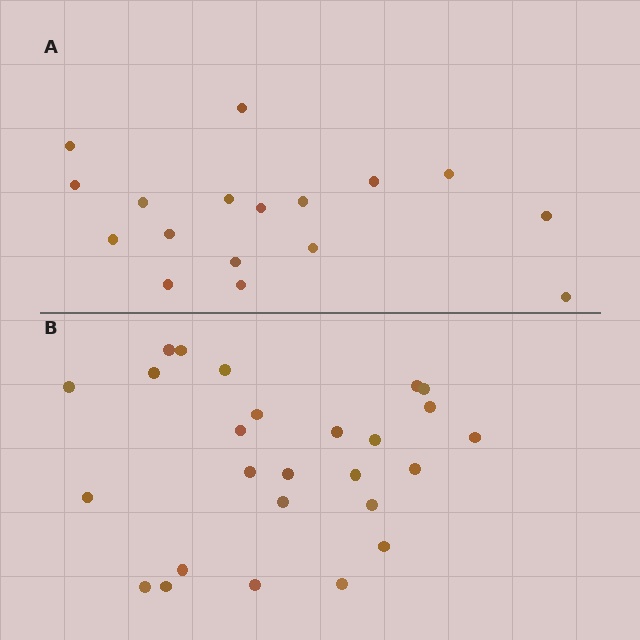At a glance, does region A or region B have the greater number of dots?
Region B (the bottom region) has more dots.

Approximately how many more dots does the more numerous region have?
Region B has roughly 8 or so more dots than region A.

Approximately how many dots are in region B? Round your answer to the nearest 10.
About 30 dots. (The exact count is 26, which rounds to 30.)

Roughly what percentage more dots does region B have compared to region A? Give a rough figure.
About 55% more.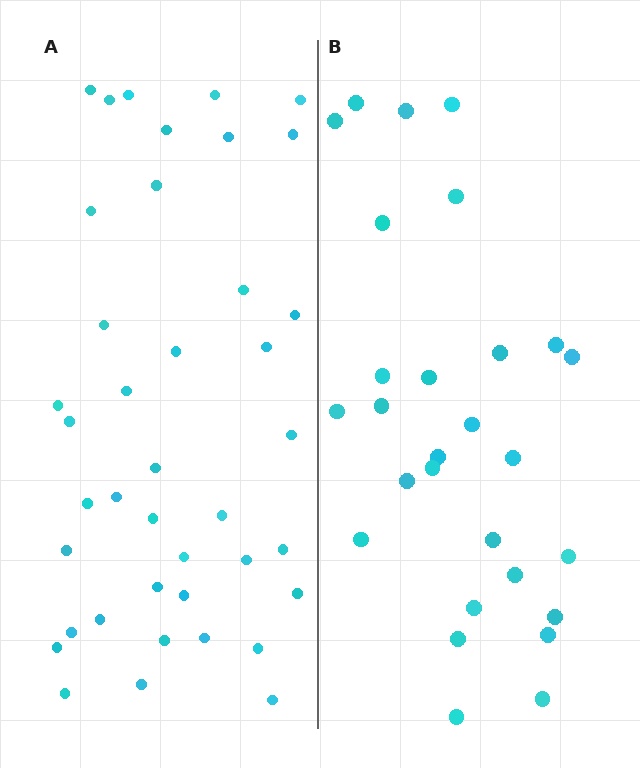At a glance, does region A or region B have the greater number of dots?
Region A (the left region) has more dots.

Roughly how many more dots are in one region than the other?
Region A has roughly 12 or so more dots than region B.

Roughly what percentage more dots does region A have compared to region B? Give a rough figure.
About 45% more.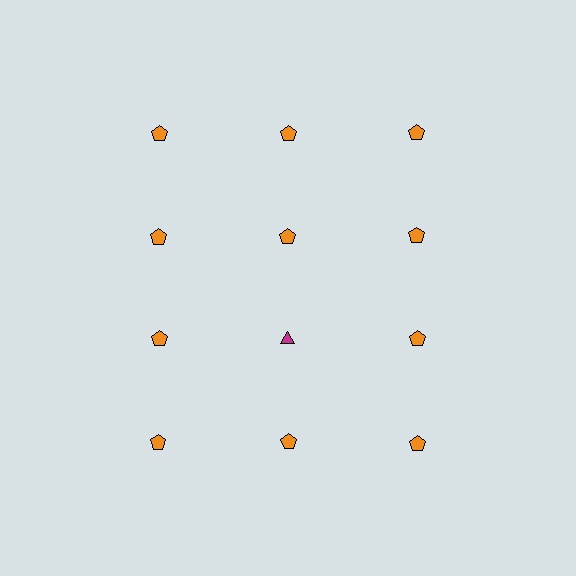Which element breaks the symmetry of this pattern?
The magenta triangle in the third row, second from left column breaks the symmetry. All other shapes are orange pentagons.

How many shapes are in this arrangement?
There are 12 shapes arranged in a grid pattern.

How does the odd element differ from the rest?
It differs in both color (magenta instead of orange) and shape (triangle instead of pentagon).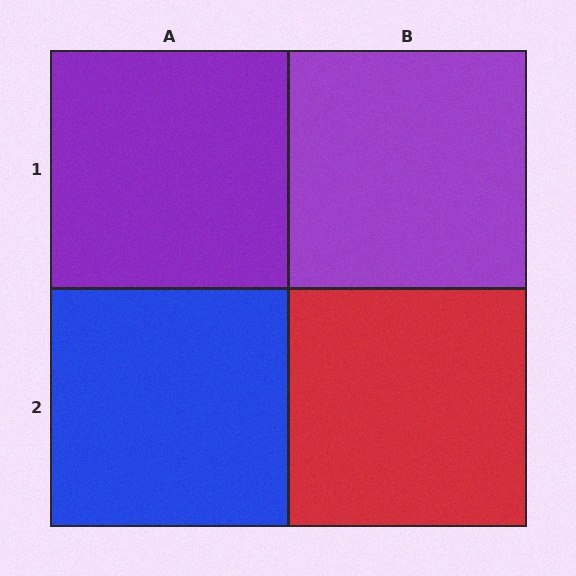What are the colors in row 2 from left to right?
Blue, red.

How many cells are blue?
1 cell is blue.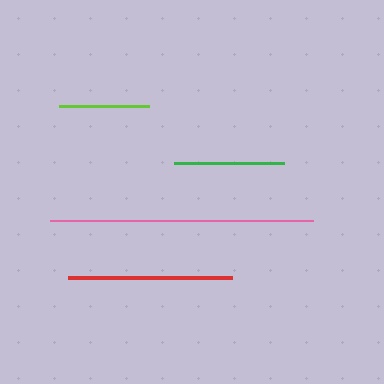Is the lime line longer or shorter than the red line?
The red line is longer than the lime line.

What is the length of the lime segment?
The lime segment is approximately 91 pixels long.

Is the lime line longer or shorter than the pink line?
The pink line is longer than the lime line.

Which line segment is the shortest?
The lime line is the shortest at approximately 91 pixels.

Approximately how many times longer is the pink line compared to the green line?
The pink line is approximately 2.4 times the length of the green line.